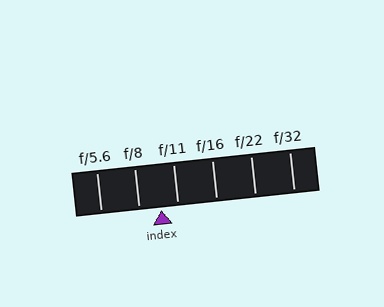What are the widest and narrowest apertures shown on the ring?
The widest aperture shown is f/5.6 and the narrowest is f/32.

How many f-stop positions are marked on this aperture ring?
There are 6 f-stop positions marked.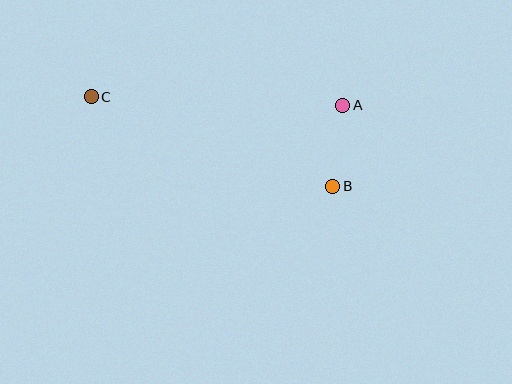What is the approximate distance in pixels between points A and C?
The distance between A and C is approximately 251 pixels.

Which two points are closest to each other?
Points A and B are closest to each other.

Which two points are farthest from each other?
Points B and C are farthest from each other.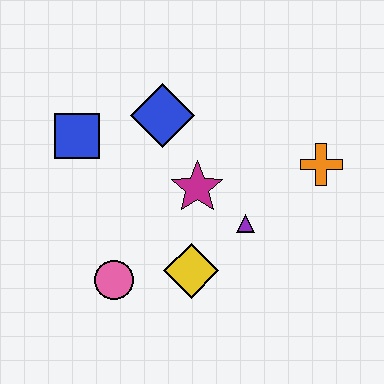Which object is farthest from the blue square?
The orange cross is farthest from the blue square.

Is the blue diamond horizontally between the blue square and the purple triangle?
Yes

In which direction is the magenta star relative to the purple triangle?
The magenta star is to the left of the purple triangle.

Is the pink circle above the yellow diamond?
No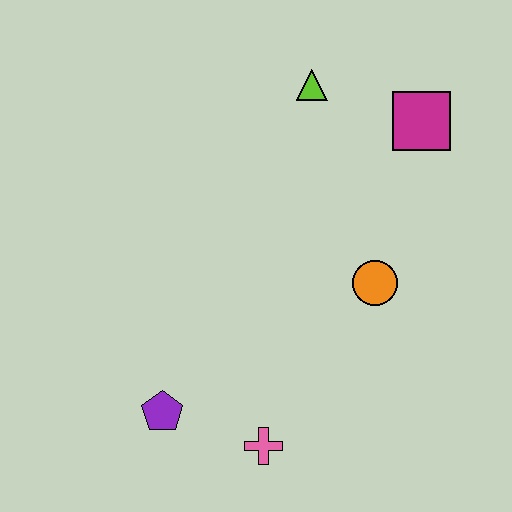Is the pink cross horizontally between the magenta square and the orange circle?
No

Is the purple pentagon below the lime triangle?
Yes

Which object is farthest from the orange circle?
The purple pentagon is farthest from the orange circle.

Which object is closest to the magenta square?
The lime triangle is closest to the magenta square.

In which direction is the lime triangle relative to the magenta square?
The lime triangle is to the left of the magenta square.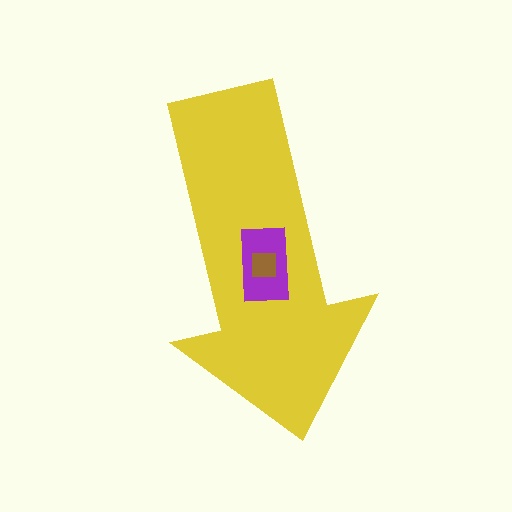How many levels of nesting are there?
3.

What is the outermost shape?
The yellow arrow.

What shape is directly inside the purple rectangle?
The brown square.